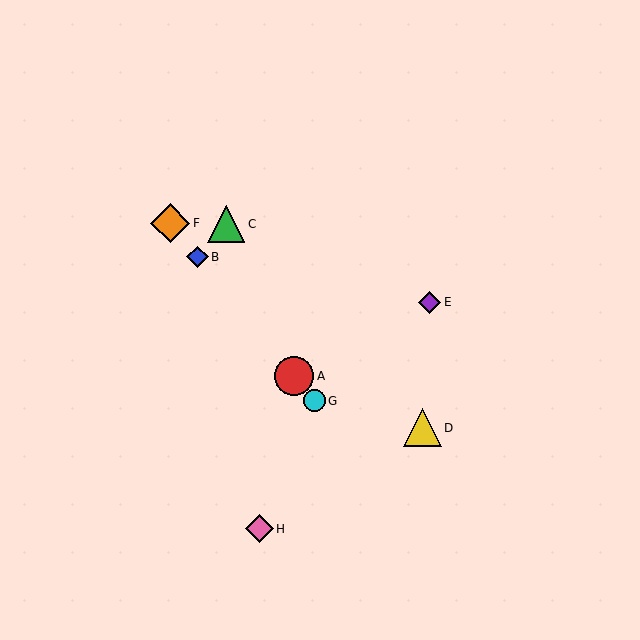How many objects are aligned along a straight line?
4 objects (A, B, F, G) are aligned along a straight line.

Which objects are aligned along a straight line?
Objects A, B, F, G are aligned along a straight line.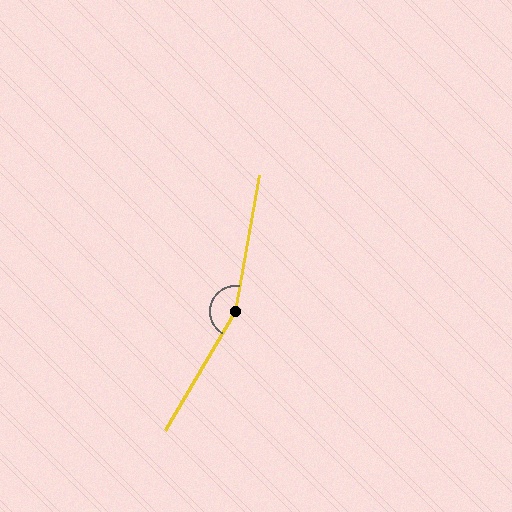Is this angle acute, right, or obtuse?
It is obtuse.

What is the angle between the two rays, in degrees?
Approximately 160 degrees.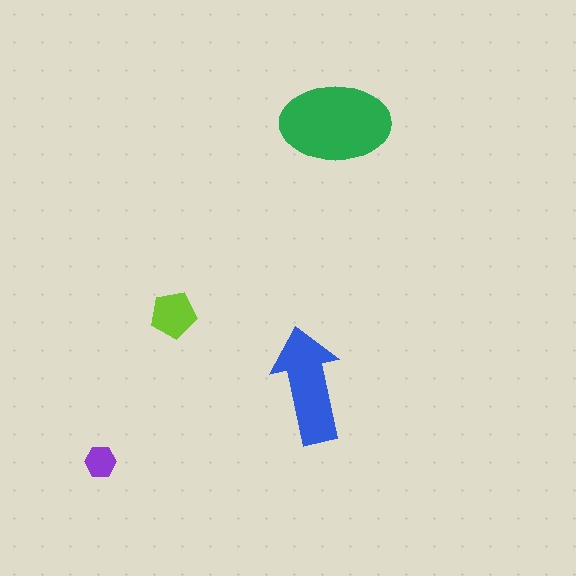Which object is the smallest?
The purple hexagon.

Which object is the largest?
The green ellipse.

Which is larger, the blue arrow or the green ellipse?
The green ellipse.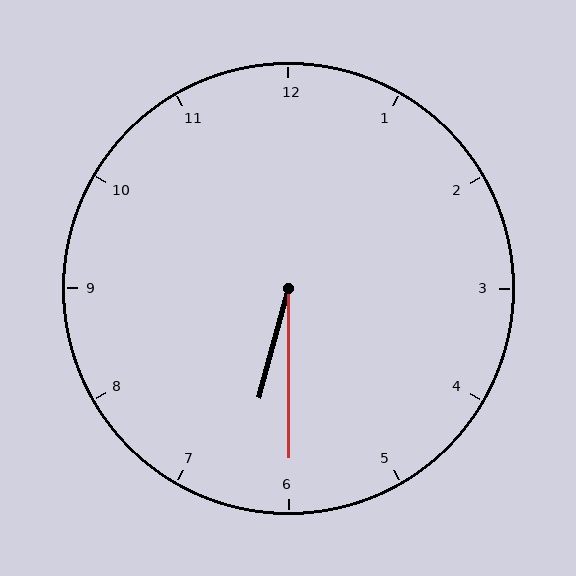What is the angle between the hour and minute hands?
Approximately 15 degrees.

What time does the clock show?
6:30.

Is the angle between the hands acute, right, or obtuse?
It is acute.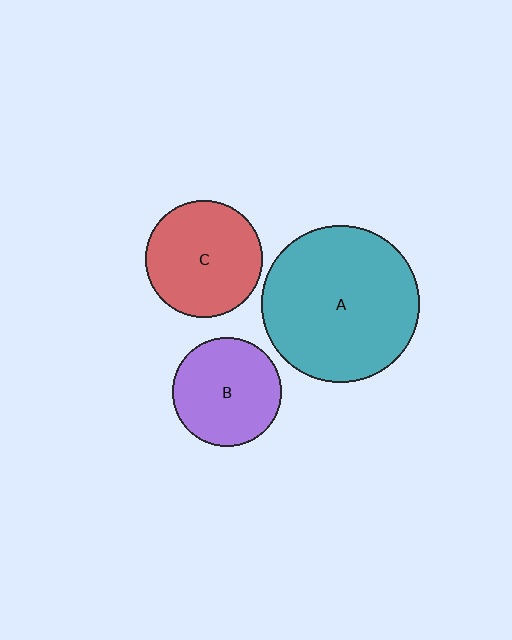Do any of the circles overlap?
No, none of the circles overlap.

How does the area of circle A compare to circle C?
Approximately 1.8 times.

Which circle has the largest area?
Circle A (teal).